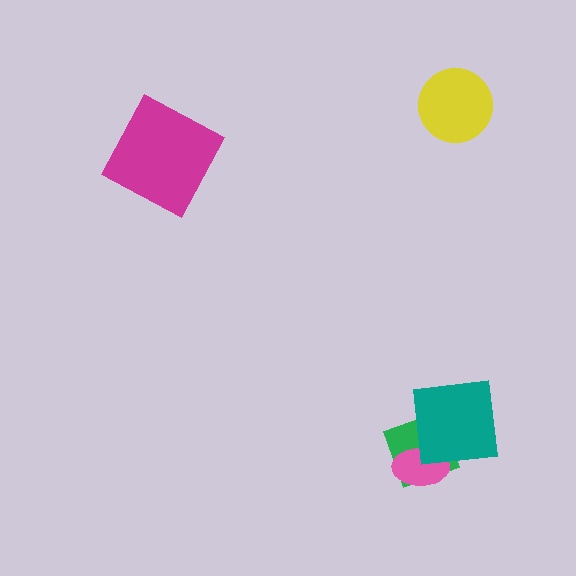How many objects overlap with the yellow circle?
0 objects overlap with the yellow circle.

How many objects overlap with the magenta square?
0 objects overlap with the magenta square.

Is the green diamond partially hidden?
Yes, it is partially covered by another shape.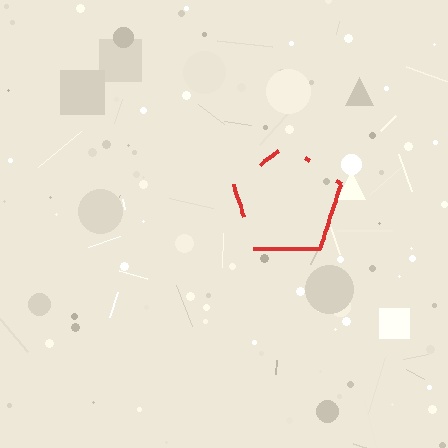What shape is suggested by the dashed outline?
The dashed outline suggests a pentagon.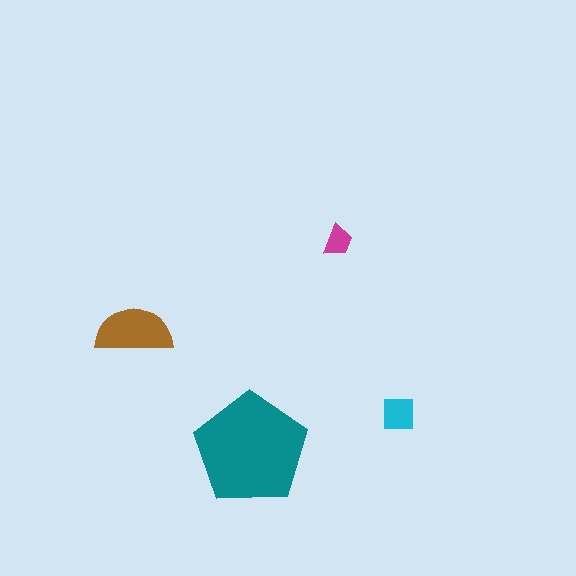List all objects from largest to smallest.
The teal pentagon, the brown semicircle, the cyan square, the magenta trapezoid.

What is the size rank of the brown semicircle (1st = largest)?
2nd.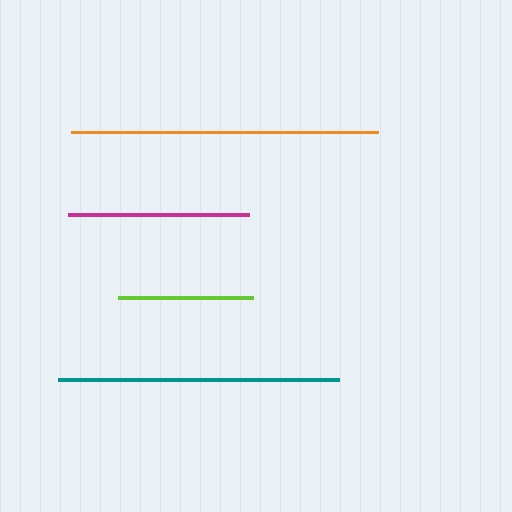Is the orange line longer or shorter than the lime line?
The orange line is longer than the lime line.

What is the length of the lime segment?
The lime segment is approximately 134 pixels long.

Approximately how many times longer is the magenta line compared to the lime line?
The magenta line is approximately 1.4 times the length of the lime line.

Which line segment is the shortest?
The lime line is the shortest at approximately 134 pixels.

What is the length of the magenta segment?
The magenta segment is approximately 182 pixels long.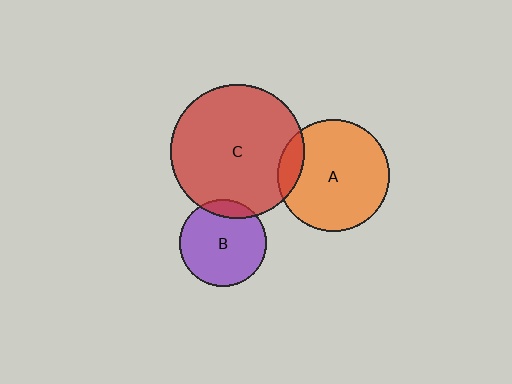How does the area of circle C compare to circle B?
Approximately 2.4 times.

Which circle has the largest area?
Circle C (red).